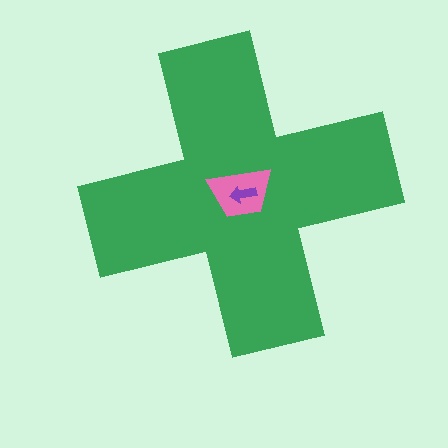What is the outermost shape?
The green cross.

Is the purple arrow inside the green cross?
Yes.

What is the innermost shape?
The purple arrow.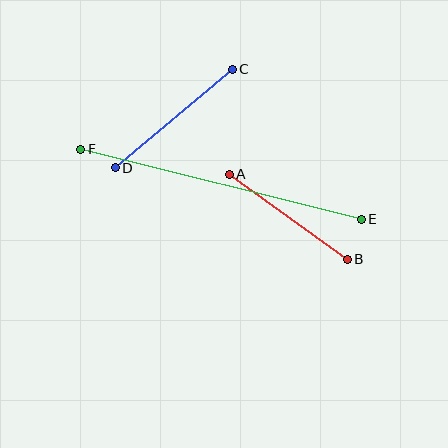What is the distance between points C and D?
The distance is approximately 153 pixels.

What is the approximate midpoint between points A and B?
The midpoint is at approximately (288, 217) pixels.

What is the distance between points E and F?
The distance is approximately 289 pixels.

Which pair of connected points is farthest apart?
Points E and F are farthest apart.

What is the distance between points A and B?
The distance is approximately 146 pixels.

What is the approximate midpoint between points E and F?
The midpoint is at approximately (221, 184) pixels.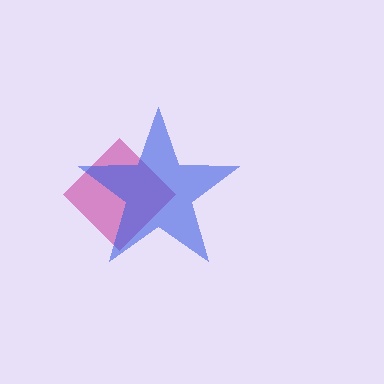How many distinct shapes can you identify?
There are 2 distinct shapes: a magenta diamond, a blue star.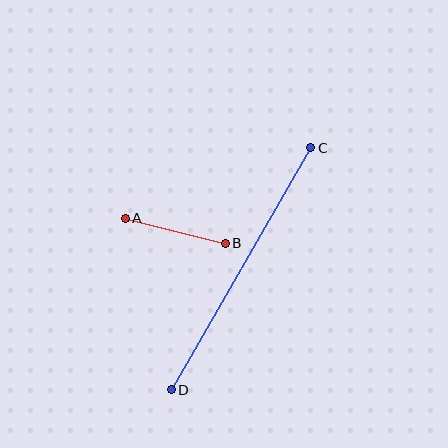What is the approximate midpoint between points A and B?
The midpoint is at approximately (175, 231) pixels.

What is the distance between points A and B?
The distance is approximately 104 pixels.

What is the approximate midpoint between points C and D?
The midpoint is at approximately (241, 269) pixels.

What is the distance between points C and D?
The distance is approximately 280 pixels.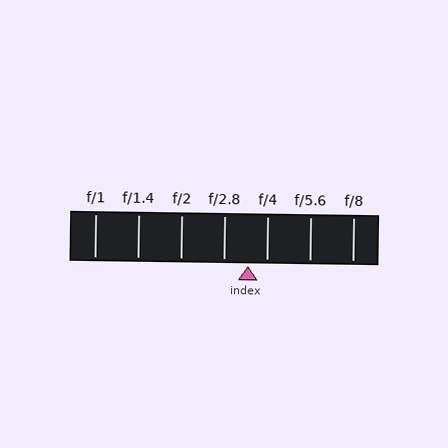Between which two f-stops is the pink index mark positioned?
The index mark is between f/2.8 and f/4.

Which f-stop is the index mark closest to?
The index mark is closest to f/4.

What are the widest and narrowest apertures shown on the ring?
The widest aperture shown is f/1 and the narrowest is f/8.